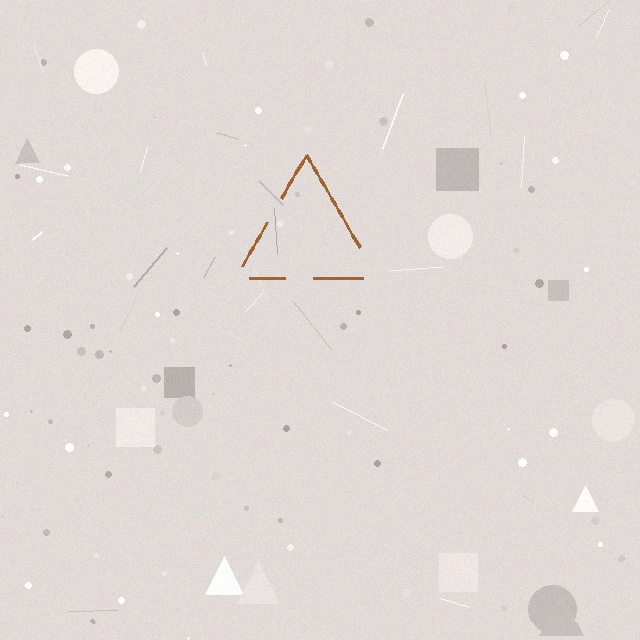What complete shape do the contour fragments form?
The contour fragments form a triangle.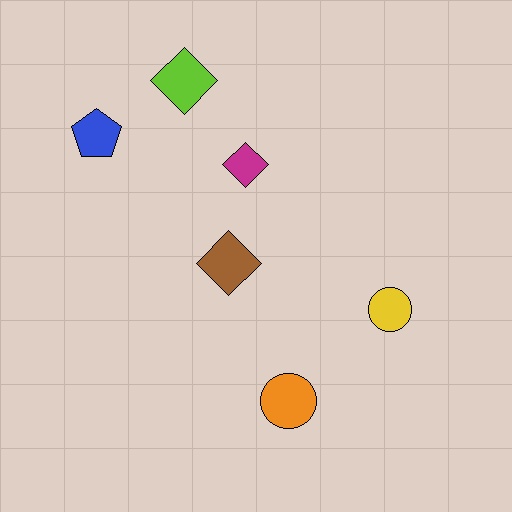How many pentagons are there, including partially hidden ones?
There is 1 pentagon.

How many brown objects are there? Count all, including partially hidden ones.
There is 1 brown object.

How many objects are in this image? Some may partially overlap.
There are 6 objects.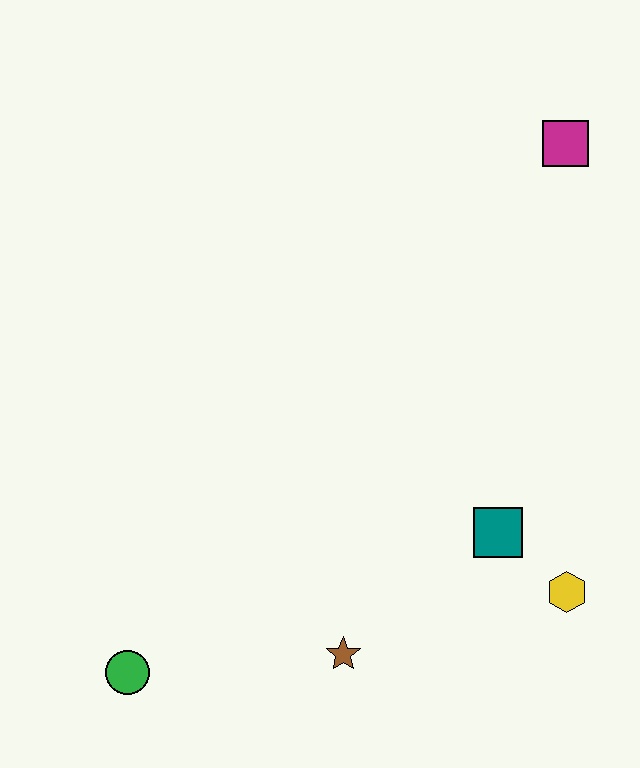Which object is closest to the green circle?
The brown star is closest to the green circle.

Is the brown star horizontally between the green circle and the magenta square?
Yes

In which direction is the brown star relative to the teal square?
The brown star is to the left of the teal square.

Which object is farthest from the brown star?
The magenta square is farthest from the brown star.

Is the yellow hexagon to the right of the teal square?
Yes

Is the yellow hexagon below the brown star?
No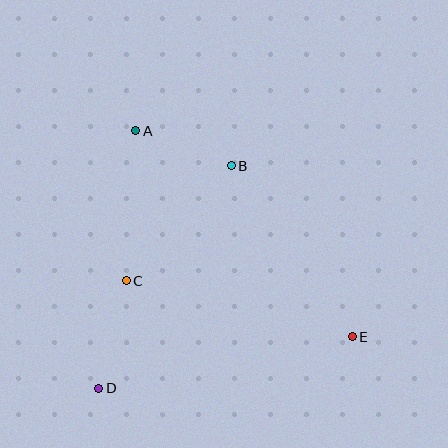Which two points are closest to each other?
Points A and B are closest to each other.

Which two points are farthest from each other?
Points A and E are farthest from each other.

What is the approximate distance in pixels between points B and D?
The distance between B and D is approximately 259 pixels.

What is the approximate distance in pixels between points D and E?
The distance between D and E is approximately 258 pixels.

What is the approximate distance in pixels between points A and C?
The distance between A and C is approximately 150 pixels.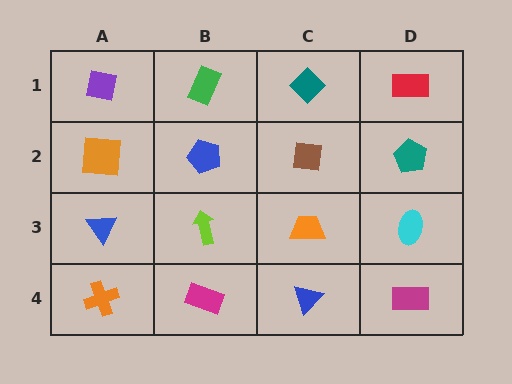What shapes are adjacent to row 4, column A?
A blue triangle (row 3, column A), a magenta rectangle (row 4, column B).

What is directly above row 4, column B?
A lime arrow.